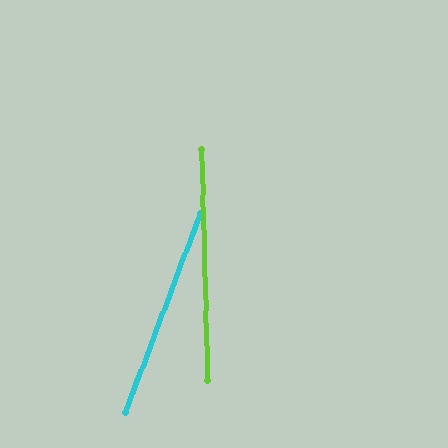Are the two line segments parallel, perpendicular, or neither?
Neither parallel nor perpendicular — they differ by about 22°.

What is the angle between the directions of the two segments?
Approximately 22 degrees.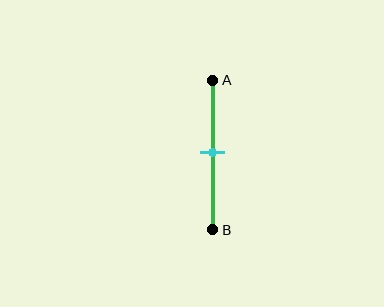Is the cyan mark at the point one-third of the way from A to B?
No, the mark is at about 50% from A, not at the 33% one-third point.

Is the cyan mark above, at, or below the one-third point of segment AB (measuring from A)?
The cyan mark is below the one-third point of segment AB.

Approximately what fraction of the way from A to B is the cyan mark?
The cyan mark is approximately 50% of the way from A to B.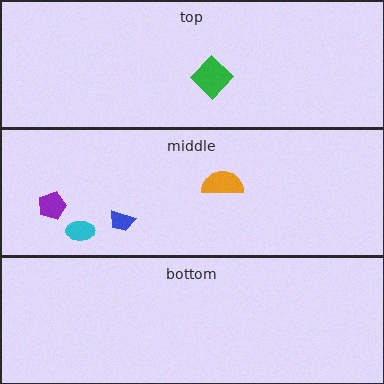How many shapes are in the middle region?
4.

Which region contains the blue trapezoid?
The middle region.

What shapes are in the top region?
The green diamond.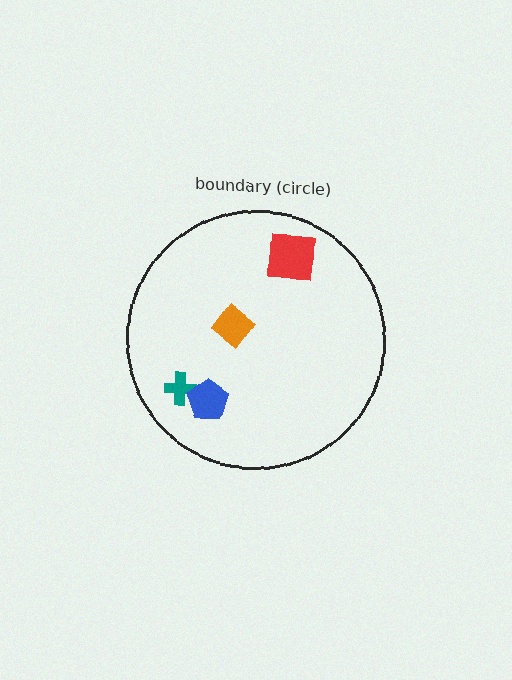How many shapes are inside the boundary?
4 inside, 0 outside.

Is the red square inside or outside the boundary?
Inside.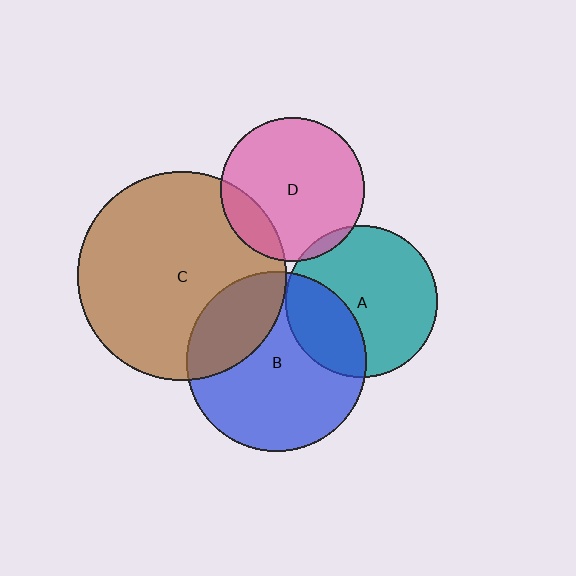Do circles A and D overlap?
Yes.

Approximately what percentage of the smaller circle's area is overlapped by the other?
Approximately 5%.